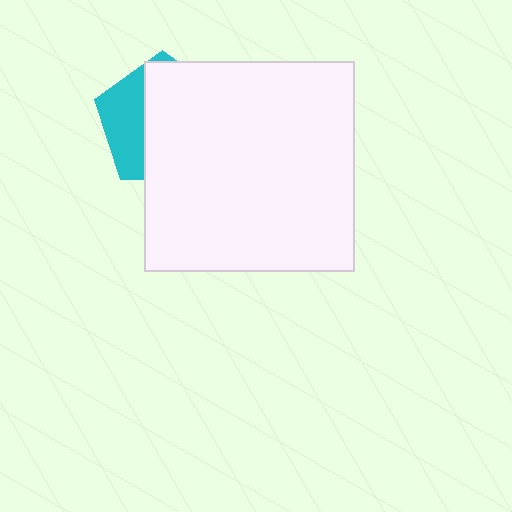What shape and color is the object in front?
The object in front is a white square.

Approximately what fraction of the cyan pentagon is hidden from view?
Roughly 67% of the cyan pentagon is hidden behind the white square.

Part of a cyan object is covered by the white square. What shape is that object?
It is a pentagon.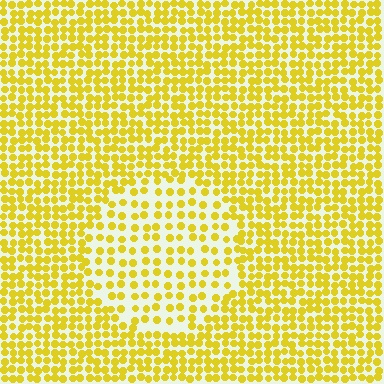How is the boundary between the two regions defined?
The boundary is defined by a change in element density (approximately 1.9x ratio). All elements are the same color, size, and shape.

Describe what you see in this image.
The image contains small yellow elements arranged at two different densities. A circle-shaped region is visible where the elements are less densely packed than the surrounding area.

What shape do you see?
I see a circle.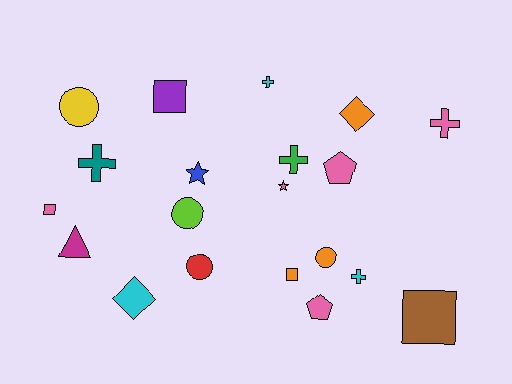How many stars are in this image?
There are 2 stars.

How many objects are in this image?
There are 20 objects.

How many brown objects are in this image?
There is 1 brown object.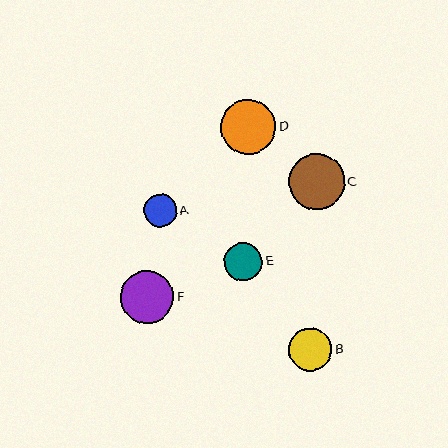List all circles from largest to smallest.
From largest to smallest: C, D, F, B, E, A.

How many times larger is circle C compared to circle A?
Circle C is approximately 1.7 times the size of circle A.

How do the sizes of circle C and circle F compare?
Circle C and circle F are approximately the same size.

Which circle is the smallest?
Circle A is the smallest with a size of approximately 33 pixels.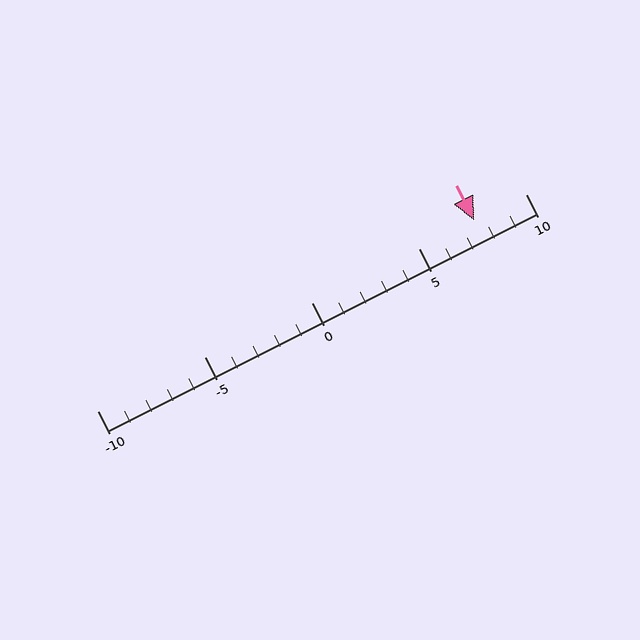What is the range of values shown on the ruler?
The ruler shows values from -10 to 10.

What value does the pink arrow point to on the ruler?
The pink arrow points to approximately 8.